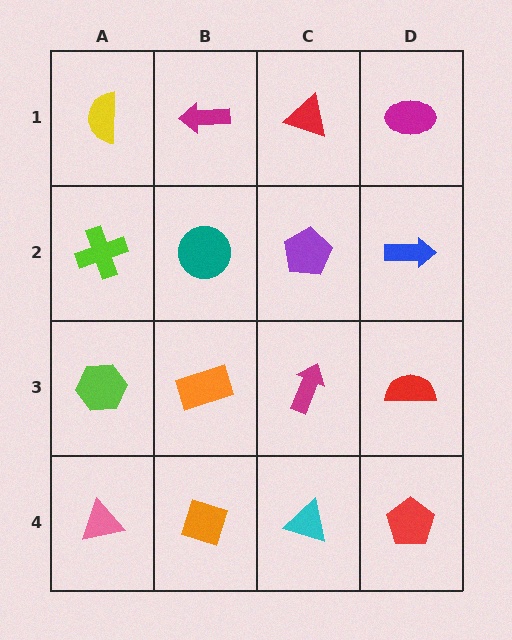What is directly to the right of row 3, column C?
A red semicircle.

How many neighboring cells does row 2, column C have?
4.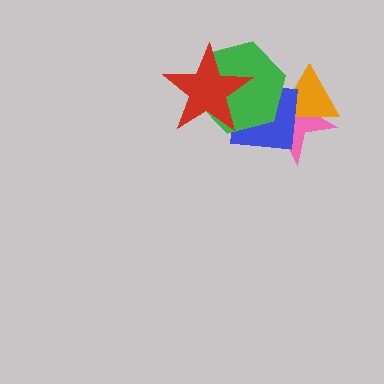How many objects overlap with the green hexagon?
4 objects overlap with the green hexagon.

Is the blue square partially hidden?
Yes, it is partially covered by another shape.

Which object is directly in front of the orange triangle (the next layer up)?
The blue square is directly in front of the orange triangle.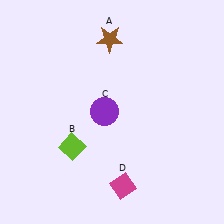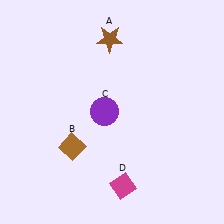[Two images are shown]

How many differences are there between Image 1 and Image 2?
There is 1 difference between the two images.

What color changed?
The diamond (B) changed from lime in Image 1 to brown in Image 2.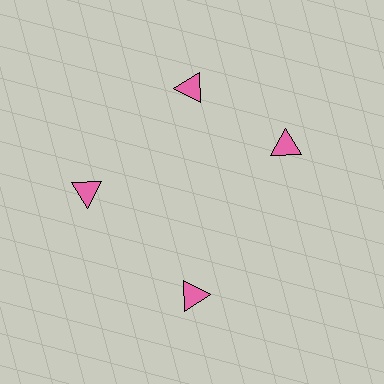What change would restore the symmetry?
The symmetry would be restored by rotating it back into even spacing with its neighbors so that all 4 triangles sit at equal angles and equal distance from the center.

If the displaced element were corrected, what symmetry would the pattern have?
It would have 4-fold rotational symmetry — the pattern would map onto itself every 90 degrees.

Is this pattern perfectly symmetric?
No. The 4 pink triangles are arranged in a ring, but one element near the 3 o'clock position is rotated out of alignment along the ring, breaking the 4-fold rotational symmetry.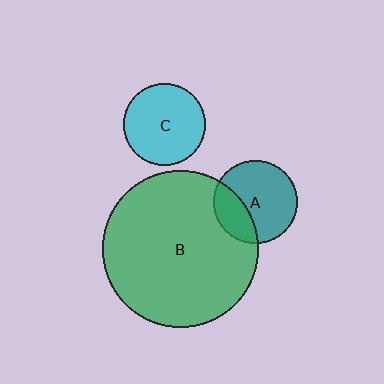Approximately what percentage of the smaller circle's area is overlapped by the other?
Approximately 30%.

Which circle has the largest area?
Circle B (green).